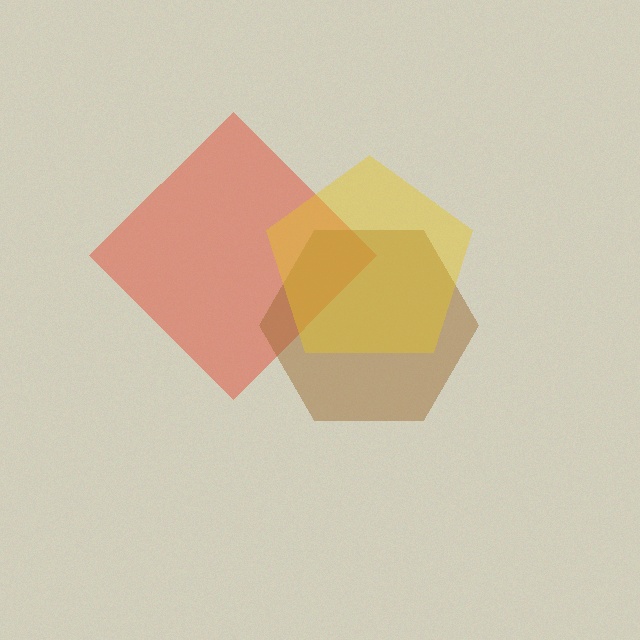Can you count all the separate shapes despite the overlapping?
Yes, there are 3 separate shapes.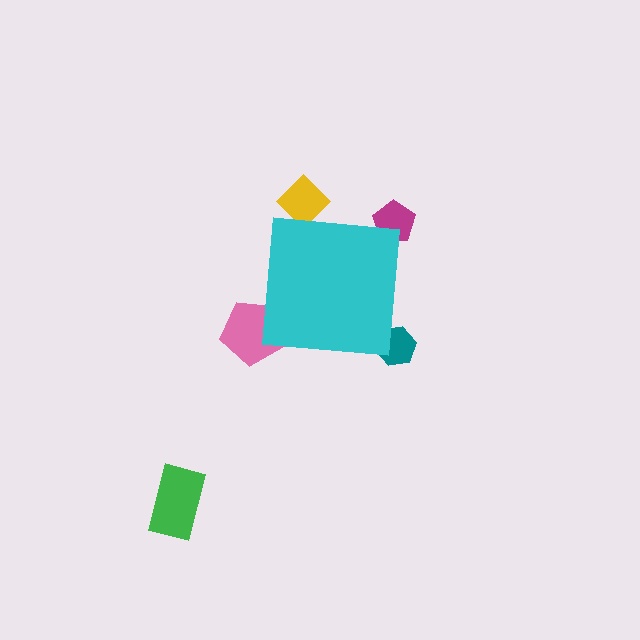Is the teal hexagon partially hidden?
Yes, the teal hexagon is partially hidden behind the cyan square.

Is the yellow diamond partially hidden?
Yes, the yellow diamond is partially hidden behind the cyan square.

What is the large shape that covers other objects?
A cyan square.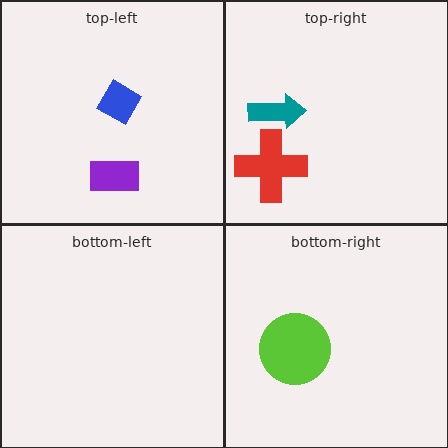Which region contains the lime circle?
The bottom-right region.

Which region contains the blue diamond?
The top-left region.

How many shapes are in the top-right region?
2.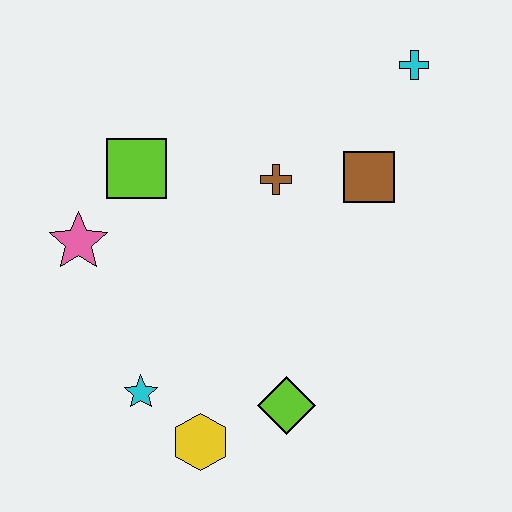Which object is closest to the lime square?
The pink star is closest to the lime square.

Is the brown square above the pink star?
Yes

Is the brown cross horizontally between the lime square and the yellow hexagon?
No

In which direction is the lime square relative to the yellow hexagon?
The lime square is above the yellow hexagon.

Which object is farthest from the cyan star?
The cyan cross is farthest from the cyan star.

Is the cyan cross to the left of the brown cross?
No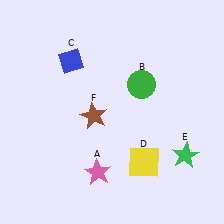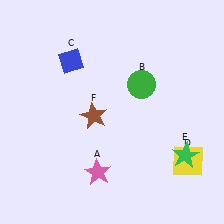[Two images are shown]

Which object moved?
The yellow square (D) moved right.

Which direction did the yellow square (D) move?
The yellow square (D) moved right.